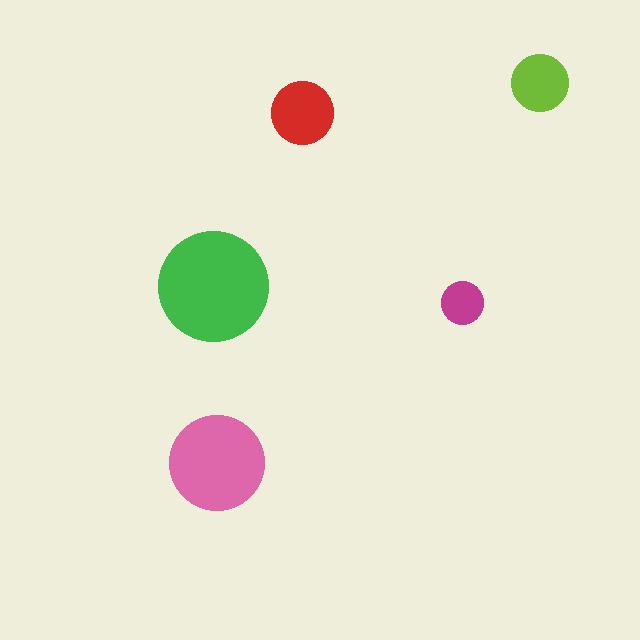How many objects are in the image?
There are 5 objects in the image.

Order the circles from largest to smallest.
the green one, the pink one, the red one, the lime one, the magenta one.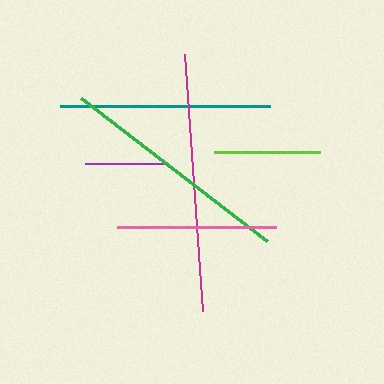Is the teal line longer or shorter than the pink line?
The teal line is longer than the pink line.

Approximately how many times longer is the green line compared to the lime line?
The green line is approximately 2.2 times the length of the lime line.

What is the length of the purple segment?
The purple segment is approximately 81 pixels long.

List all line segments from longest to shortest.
From longest to shortest: magenta, green, teal, pink, lime, purple.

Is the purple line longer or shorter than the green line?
The green line is longer than the purple line.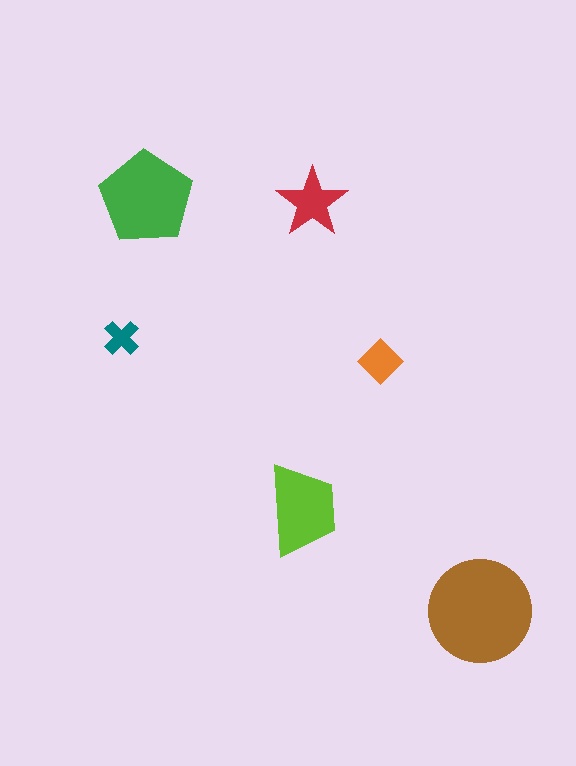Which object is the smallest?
The teal cross.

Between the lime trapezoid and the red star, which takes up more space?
The lime trapezoid.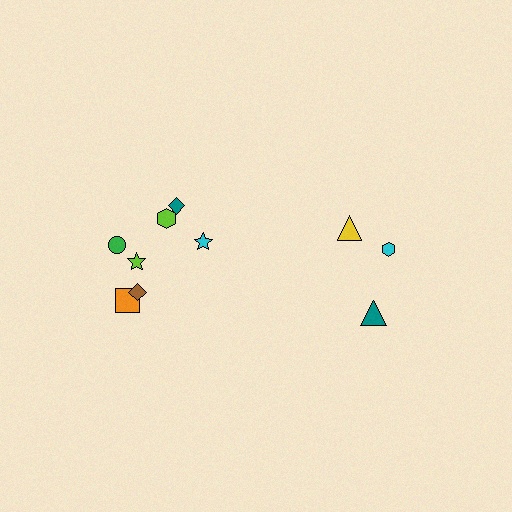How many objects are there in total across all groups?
There are 10 objects.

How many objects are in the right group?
There are 3 objects.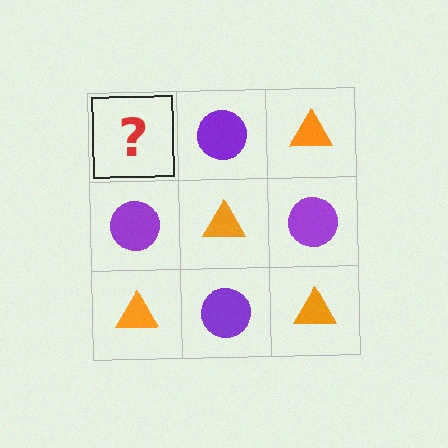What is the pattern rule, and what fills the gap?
The rule is that it alternates orange triangle and purple circle in a checkerboard pattern. The gap should be filled with an orange triangle.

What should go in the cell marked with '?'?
The missing cell should contain an orange triangle.